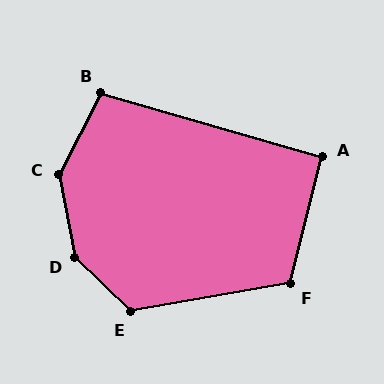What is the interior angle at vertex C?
Approximately 142 degrees (obtuse).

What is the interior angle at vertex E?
Approximately 126 degrees (obtuse).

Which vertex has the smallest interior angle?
A, at approximately 92 degrees.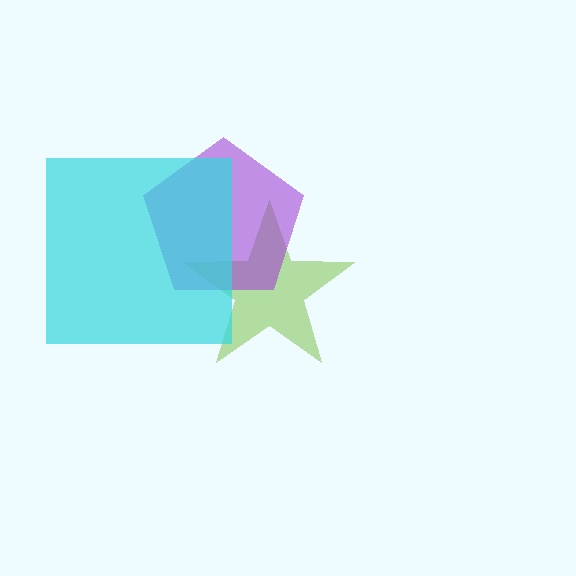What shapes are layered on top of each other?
The layered shapes are: a lime star, a purple pentagon, a cyan square.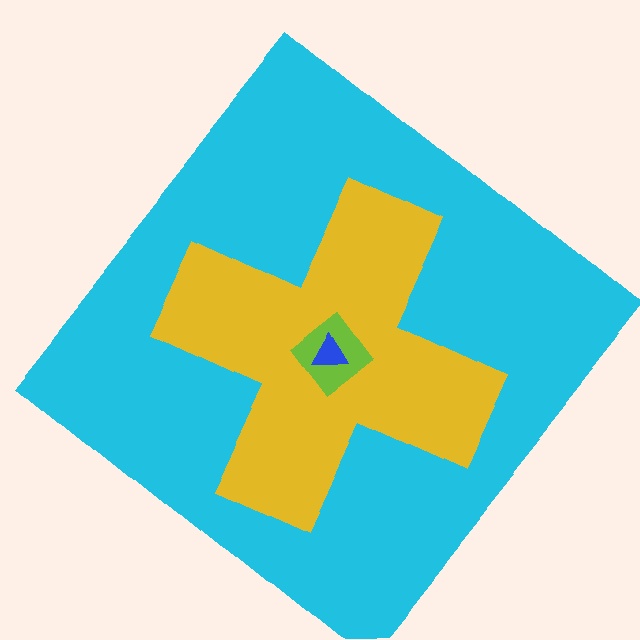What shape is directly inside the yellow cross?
The lime diamond.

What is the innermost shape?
The blue triangle.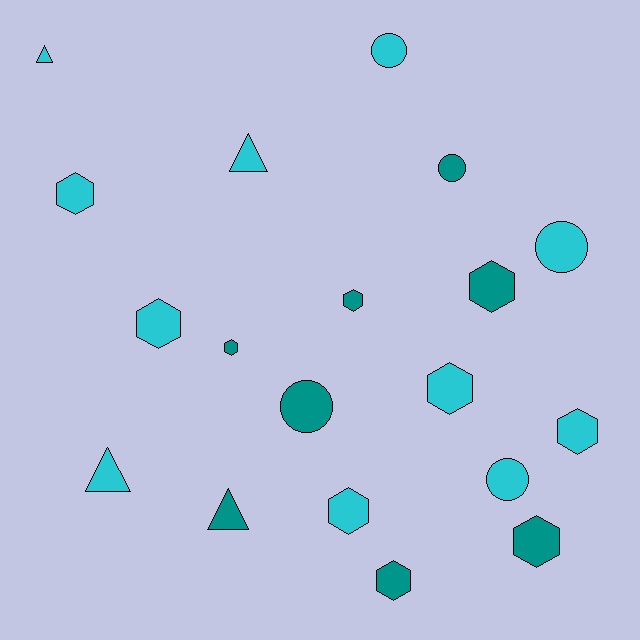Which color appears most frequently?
Cyan, with 11 objects.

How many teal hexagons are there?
There are 5 teal hexagons.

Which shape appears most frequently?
Hexagon, with 10 objects.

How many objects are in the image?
There are 19 objects.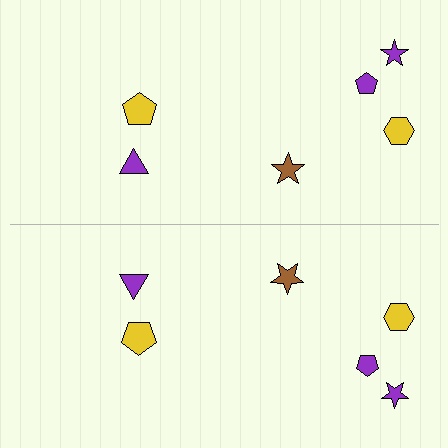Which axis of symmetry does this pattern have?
The pattern has a horizontal axis of symmetry running through the center of the image.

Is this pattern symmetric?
Yes, this pattern has bilateral (reflection) symmetry.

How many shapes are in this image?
There are 12 shapes in this image.